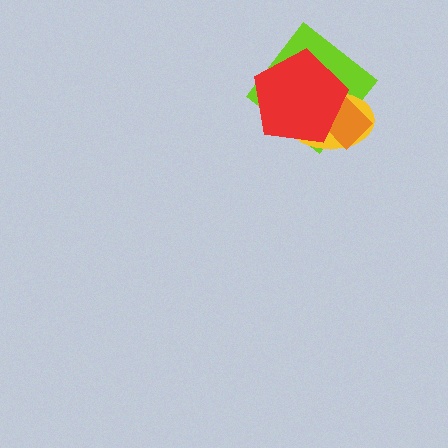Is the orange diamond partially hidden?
Yes, it is partially covered by another shape.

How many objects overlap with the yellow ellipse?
3 objects overlap with the yellow ellipse.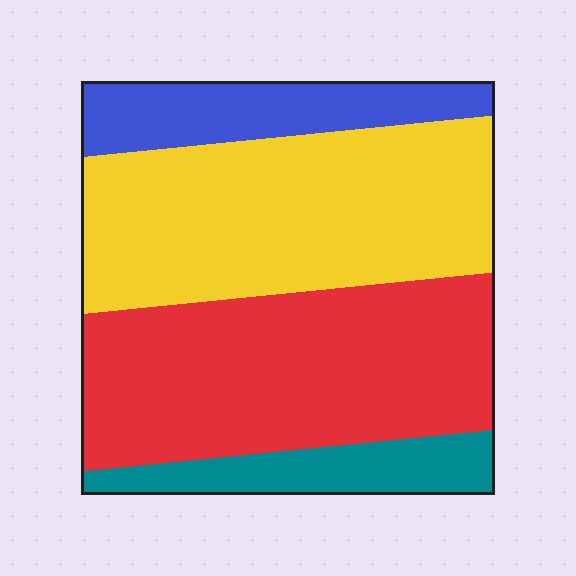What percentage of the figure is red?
Red takes up about three eighths (3/8) of the figure.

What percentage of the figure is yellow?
Yellow takes up about three eighths (3/8) of the figure.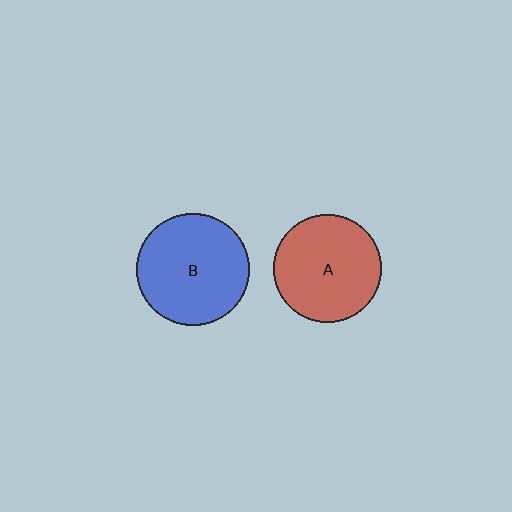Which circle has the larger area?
Circle B (blue).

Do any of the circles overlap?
No, none of the circles overlap.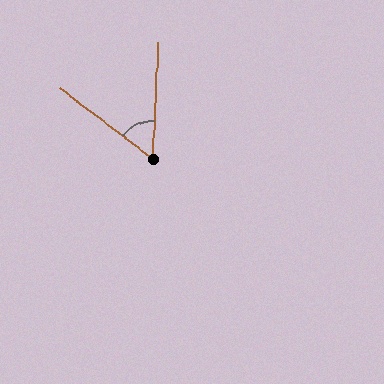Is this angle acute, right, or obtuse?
It is acute.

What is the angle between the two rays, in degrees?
Approximately 56 degrees.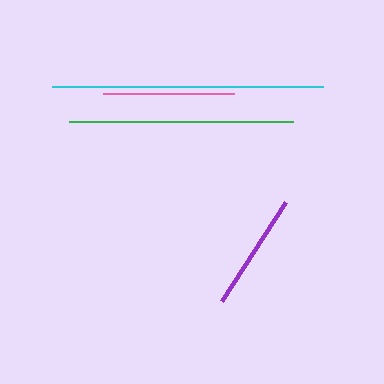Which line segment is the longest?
The cyan line is the longest at approximately 271 pixels.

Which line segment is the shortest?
The purple line is the shortest at approximately 117 pixels.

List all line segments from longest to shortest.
From longest to shortest: cyan, green, pink, purple.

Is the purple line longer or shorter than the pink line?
The pink line is longer than the purple line.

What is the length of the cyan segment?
The cyan segment is approximately 271 pixels long.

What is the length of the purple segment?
The purple segment is approximately 117 pixels long.